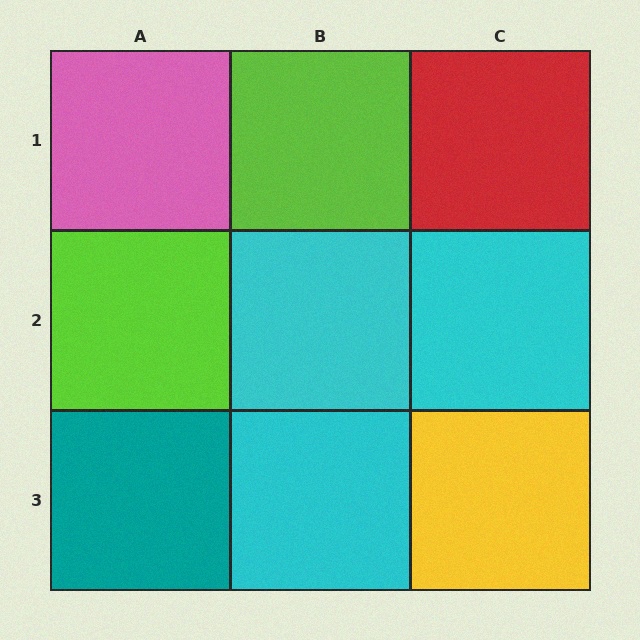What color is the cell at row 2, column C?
Cyan.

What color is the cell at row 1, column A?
Pink.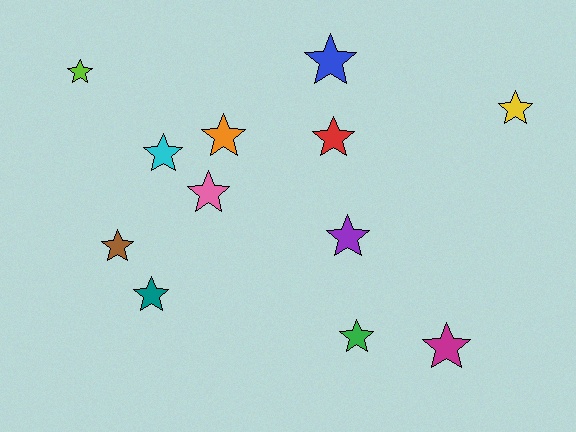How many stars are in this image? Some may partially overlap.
There are 12 stars.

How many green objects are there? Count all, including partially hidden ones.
There is 1 green object.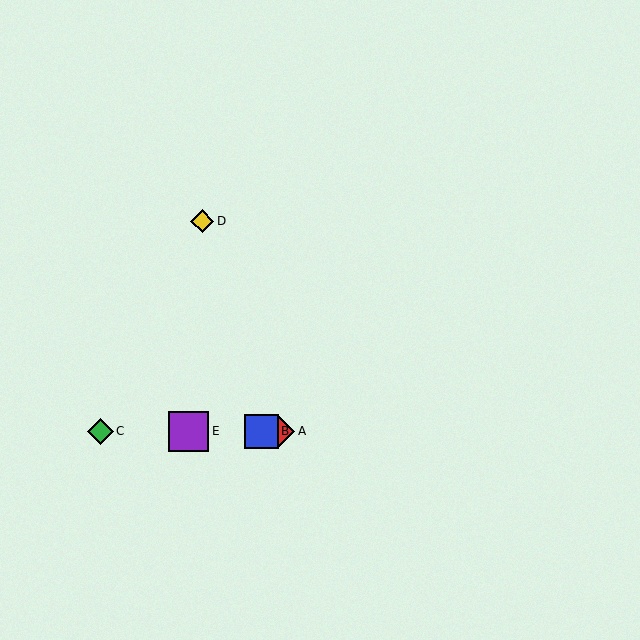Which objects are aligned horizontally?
Objects A, B, C, E are aligned horizontally.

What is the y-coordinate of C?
Object C is at y≈431.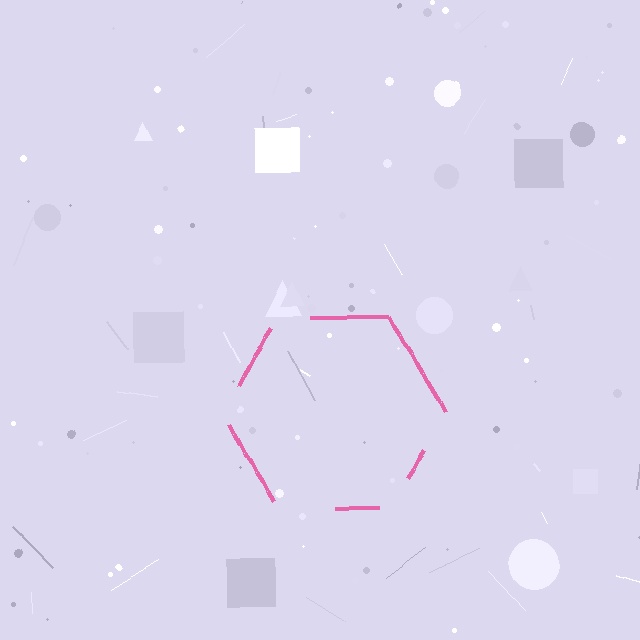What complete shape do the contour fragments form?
The contour fragments form a hexagon.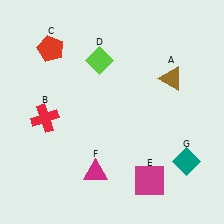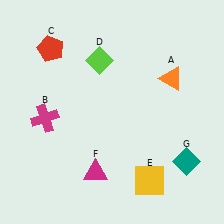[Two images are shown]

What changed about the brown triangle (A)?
In Image 1, A is brown. In Image 2, it changed to orange.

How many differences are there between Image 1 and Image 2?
There are 3 differences between the two images.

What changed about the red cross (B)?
In Image 1, B is red. In Image 2, it changed to magenta.